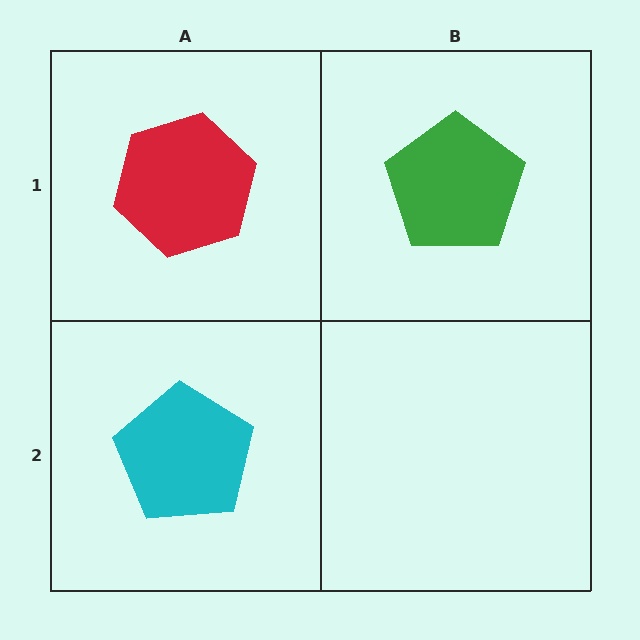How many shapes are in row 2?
1 shape.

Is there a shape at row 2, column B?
No, that cell is empty.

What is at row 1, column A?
A red hexagon.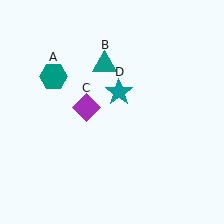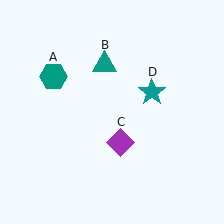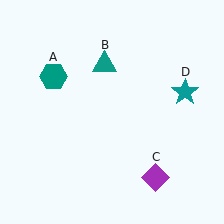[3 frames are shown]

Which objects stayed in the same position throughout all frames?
Teal hexagon (object A) and teal triangle (object B) remained stationary.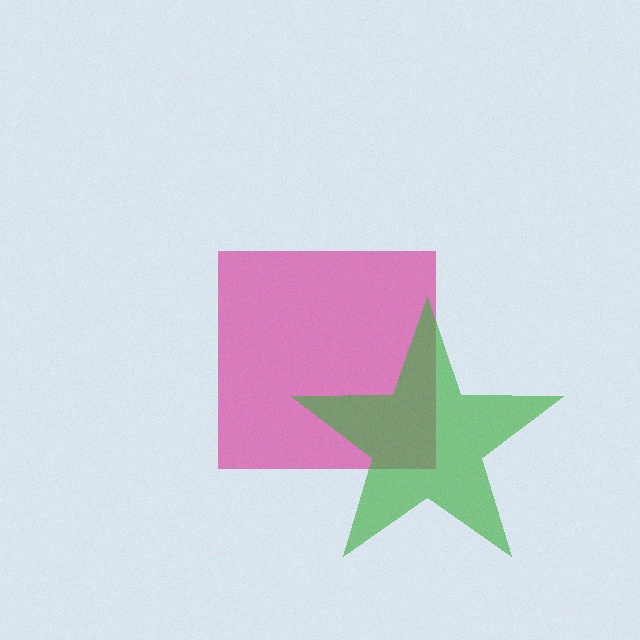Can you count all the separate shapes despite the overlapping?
Yes, there are 2 separate shapes.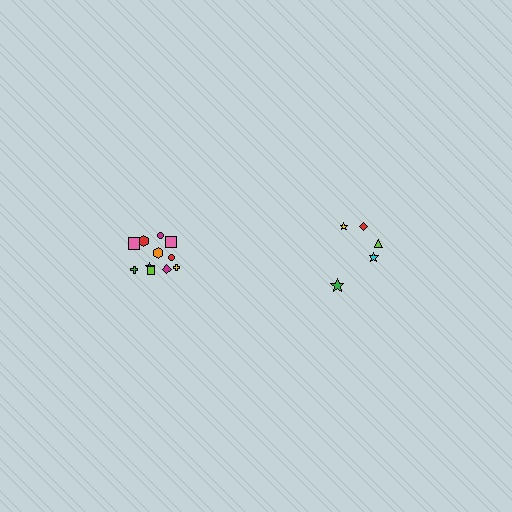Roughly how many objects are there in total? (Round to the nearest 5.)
Roughly 15 objects in total.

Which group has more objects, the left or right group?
The left group.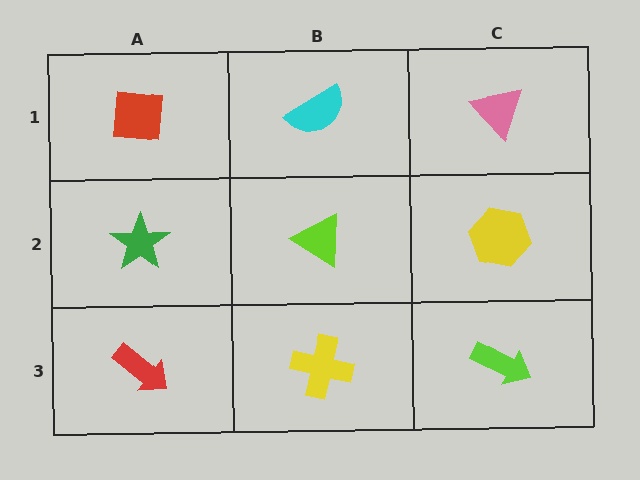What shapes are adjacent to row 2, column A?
A red square (row 1, column A), a red arrow (row 3, column A), a lime triangle (row 2, column B).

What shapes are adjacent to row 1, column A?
A green star (row 2, column A), a cyan semicircle (row 1, column B).